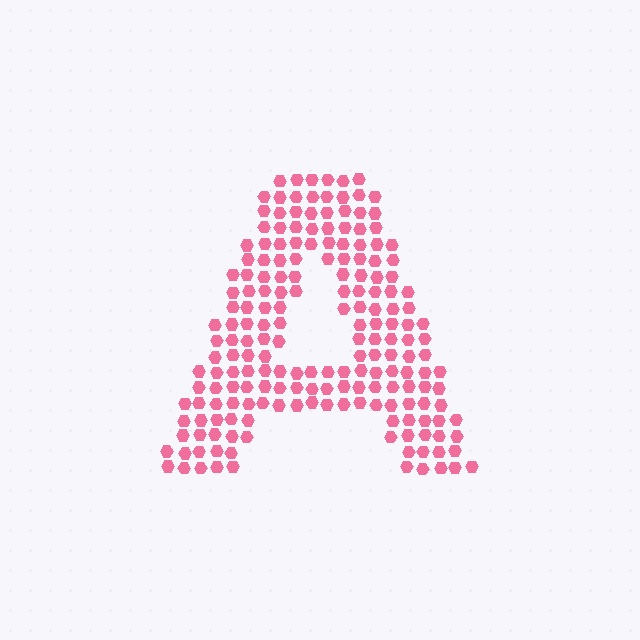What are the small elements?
The small elements are hexagons.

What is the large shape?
The large shape is the letter A.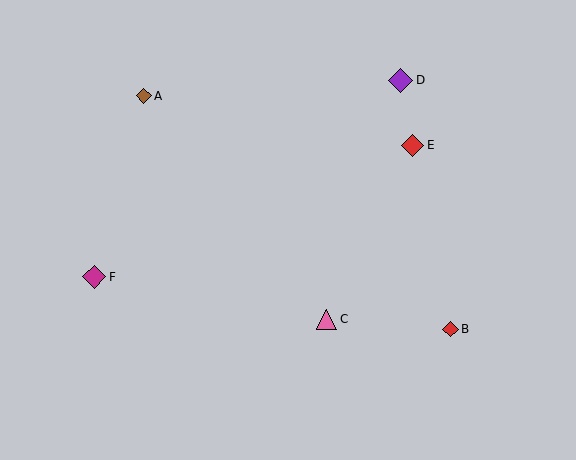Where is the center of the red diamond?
The center of the red diamond is at (413, 145).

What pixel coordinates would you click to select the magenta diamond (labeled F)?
Click at (94, 277) to select the magenta diamond F.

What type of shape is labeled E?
Shape E is a red diamond.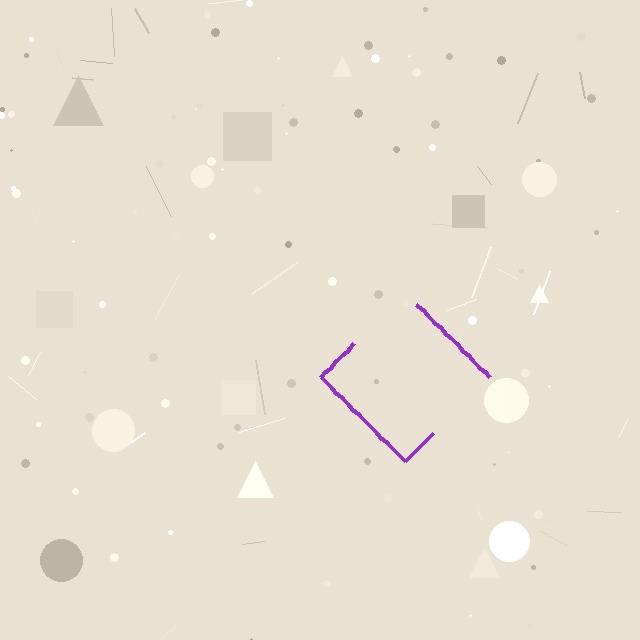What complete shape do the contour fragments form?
The contour fragments form a diamond.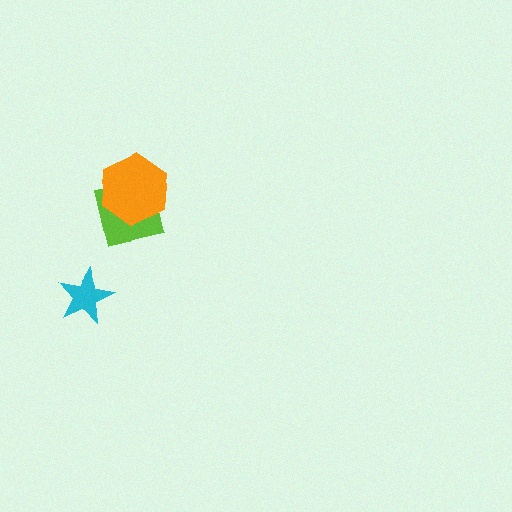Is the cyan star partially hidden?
No, no other shape covers it.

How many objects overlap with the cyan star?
0 objects overlap with the cyan star.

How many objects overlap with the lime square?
1 object overlaps with the lime square.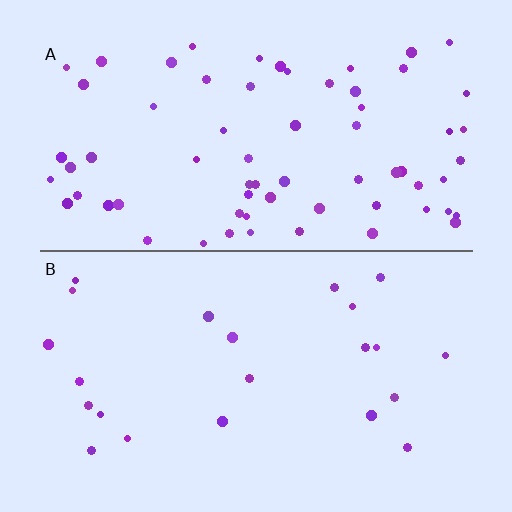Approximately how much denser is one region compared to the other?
Approximately 3.0× — region A over region B.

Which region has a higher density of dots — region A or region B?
A (the top).